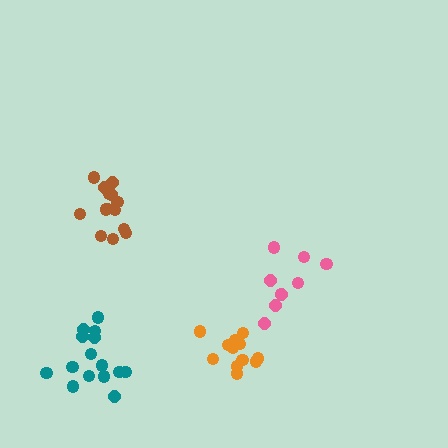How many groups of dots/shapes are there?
There are 4 groups.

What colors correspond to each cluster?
The clusters are colored: pink, brown, orange, teal.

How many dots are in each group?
Group 1: 9 dots, Group 2: 14 dots, Group 3: 13 dots, Group 4: 15 dots (51 total).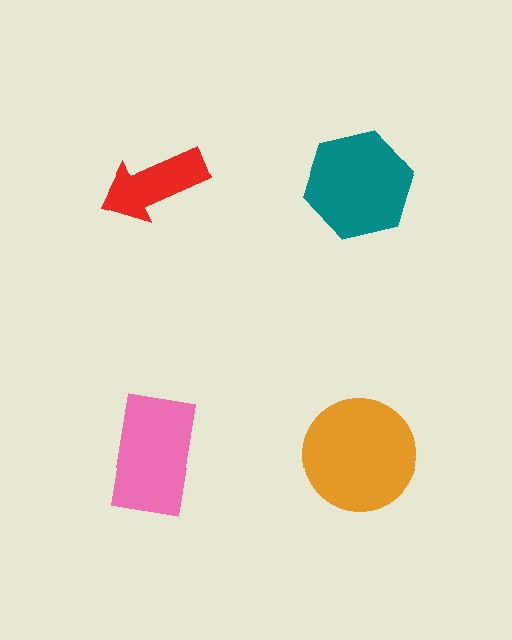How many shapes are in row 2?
2 shapes.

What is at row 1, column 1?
A red arrow.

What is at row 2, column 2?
An orange circle.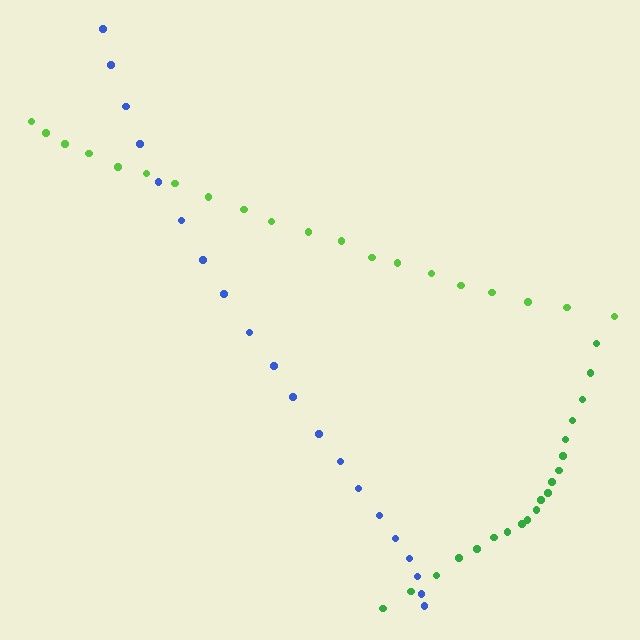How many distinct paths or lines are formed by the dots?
There are 3 distinct paths.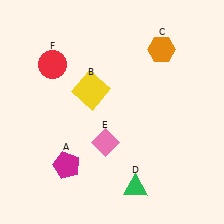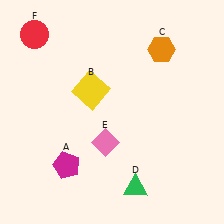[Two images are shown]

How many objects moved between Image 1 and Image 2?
1 object moved between the two images.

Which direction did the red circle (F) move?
The red circle (F) moved up.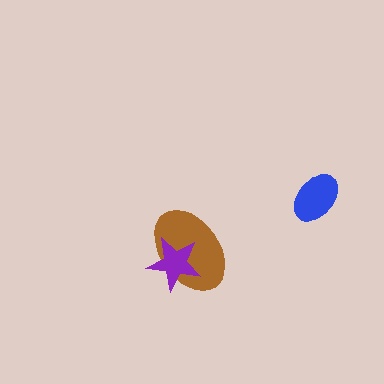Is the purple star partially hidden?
No, no other shape covers it.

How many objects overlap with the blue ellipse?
0 objects overlap with the blue ellipse.